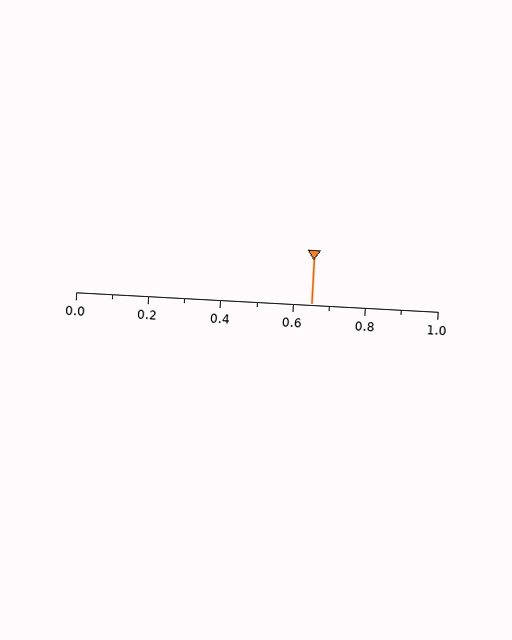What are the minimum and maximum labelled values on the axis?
The axis runs from 0.0 to 1.0.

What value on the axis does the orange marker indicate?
The marker indicates approximately 0.65.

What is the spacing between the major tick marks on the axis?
The major ticks are spaced 0.2 apart.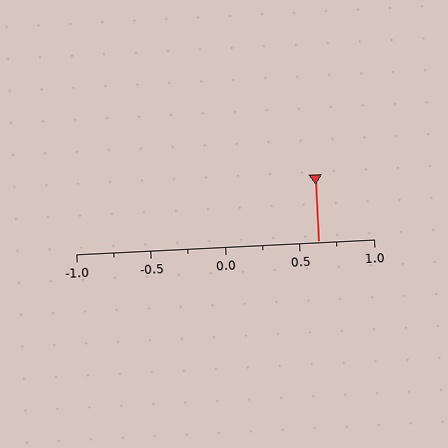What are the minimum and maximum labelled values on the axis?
The axis runs from -1.0 to 1.0.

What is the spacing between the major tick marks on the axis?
The major ticks are spaced 0.5 apart.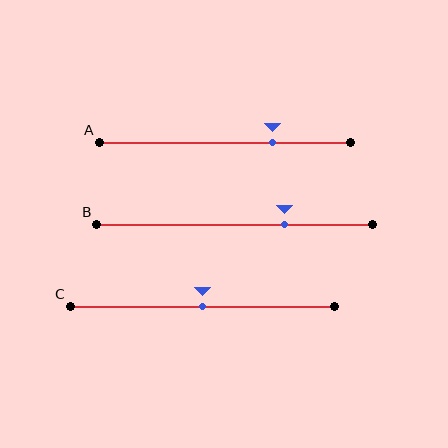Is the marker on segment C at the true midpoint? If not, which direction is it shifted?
Yes, the marker on segment C is at the true midpoint.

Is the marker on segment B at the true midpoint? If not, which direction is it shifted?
No, the marker on segment B is shifted to the right by about 18% of the segment length.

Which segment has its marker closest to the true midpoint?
Segment C has its marker closest to the true midpoint.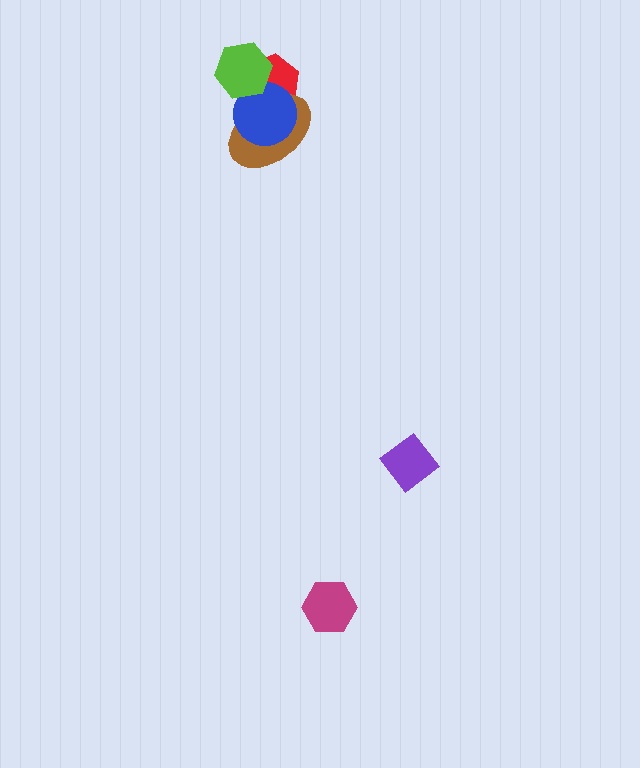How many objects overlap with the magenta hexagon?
0 objects overlap with the magenta hexagon.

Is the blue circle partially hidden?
Yes, it is partially covered by another shape.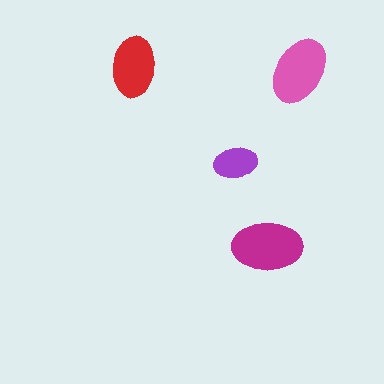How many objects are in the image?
There are 4 objects in the image.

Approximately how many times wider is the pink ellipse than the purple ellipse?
About 1.5 times wider.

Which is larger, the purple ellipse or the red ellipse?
The red one.